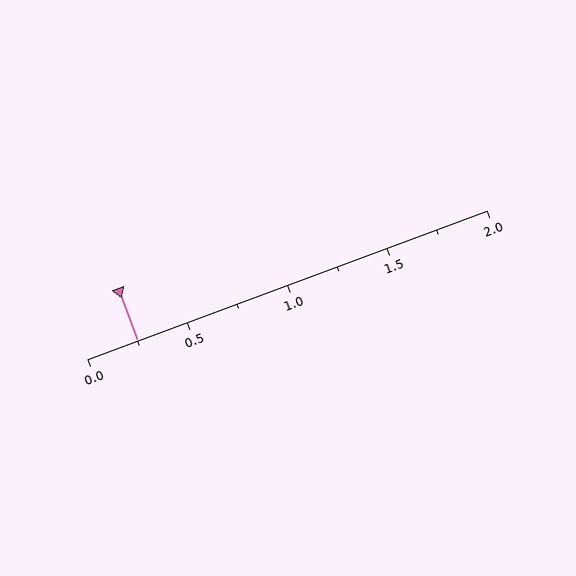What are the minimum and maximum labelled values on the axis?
The axis runs from 0.0 to 2.0.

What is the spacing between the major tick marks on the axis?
The major ticks are spaced 0.5 apart.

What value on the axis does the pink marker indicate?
The marker indicates approximately 0.25.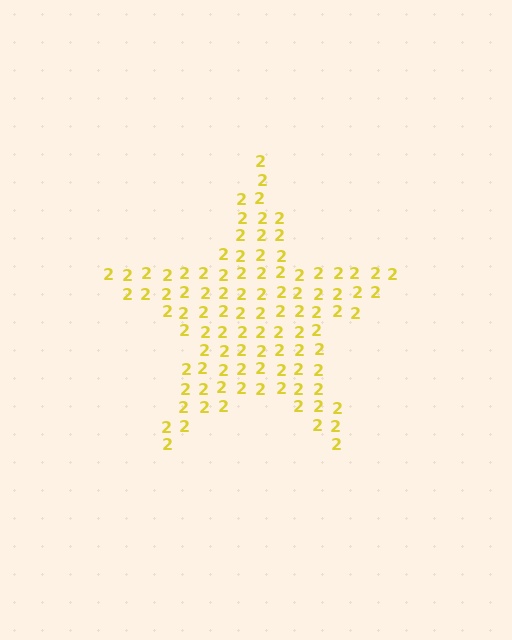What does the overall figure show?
The overall figure shows a star.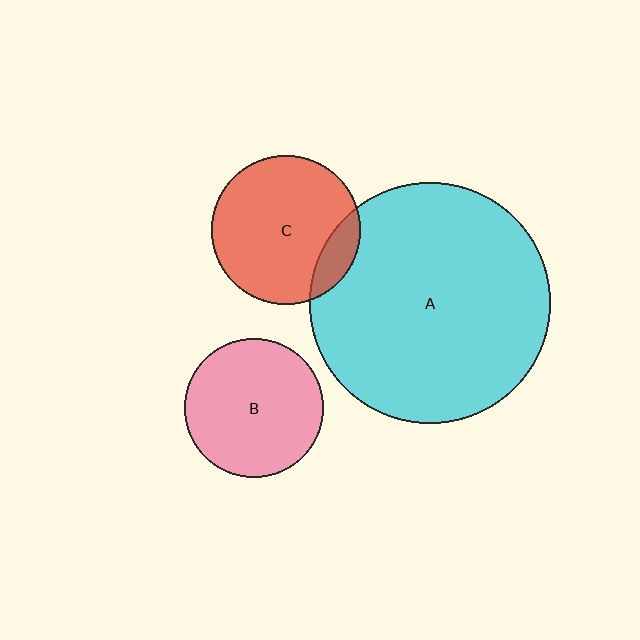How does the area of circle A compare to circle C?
Approximately 2.6 times.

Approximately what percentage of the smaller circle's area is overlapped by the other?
Approximately 15%.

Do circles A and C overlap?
Yes.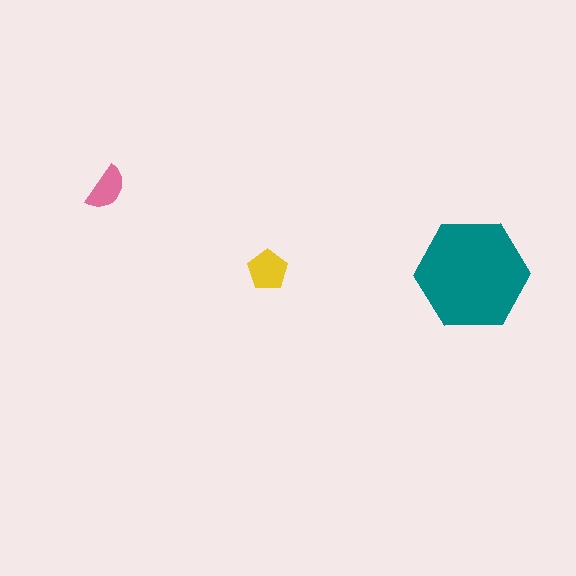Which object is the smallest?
The pink semicircle.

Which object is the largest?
The teal hexagon.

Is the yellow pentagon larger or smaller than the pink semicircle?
Larger.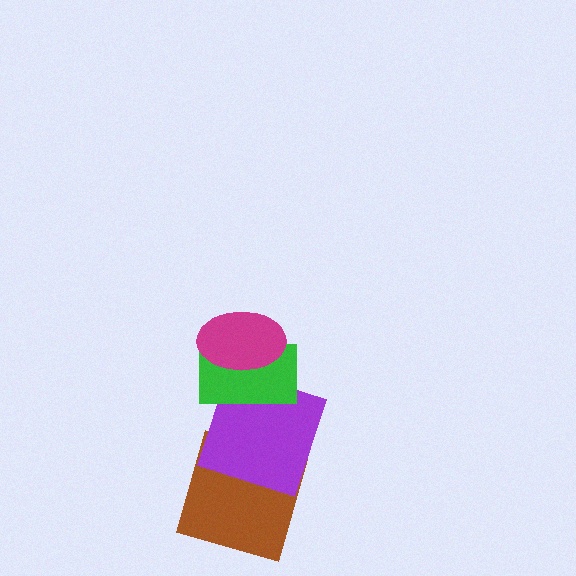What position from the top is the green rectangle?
The green rectangle is 2nd from the top.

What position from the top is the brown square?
The brown square is 4th from the top.